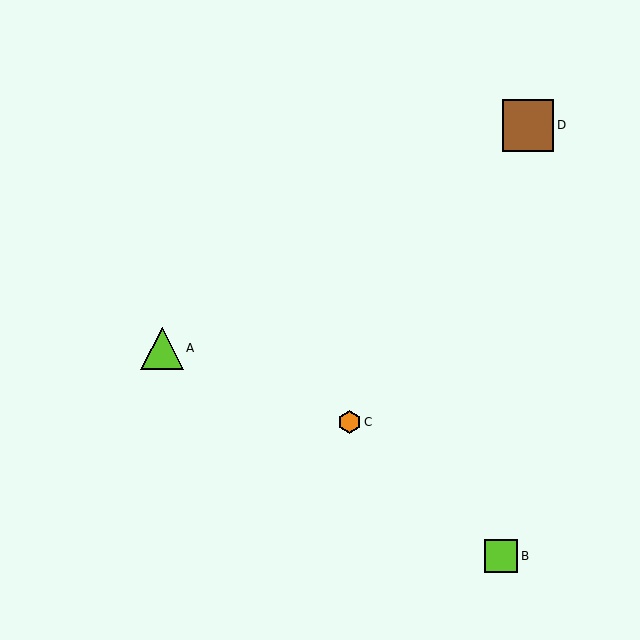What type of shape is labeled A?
Shape A is a lime triangle.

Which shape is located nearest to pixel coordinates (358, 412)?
The orange hexagon (labeled C) at (350, 422) is nearest to that location.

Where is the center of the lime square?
The center of the lime square is at (501, 556).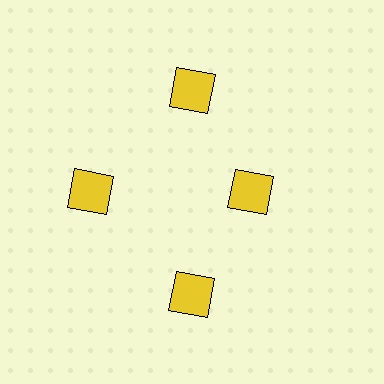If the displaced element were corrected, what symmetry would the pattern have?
It would have 4-fold rotational symmetry — the pattern would map onto itself every 90 degrees.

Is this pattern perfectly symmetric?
No. The 4 yellow squares are arranged in a ring, but one element near the 3 o'clock position is pulled inward toward the center, breaking the 4-fold rotational symmetry.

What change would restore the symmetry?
The symmetry would be restored by moving it outward, back onto the ring so that all 4 squares sit at equal angles and equal distance from the center.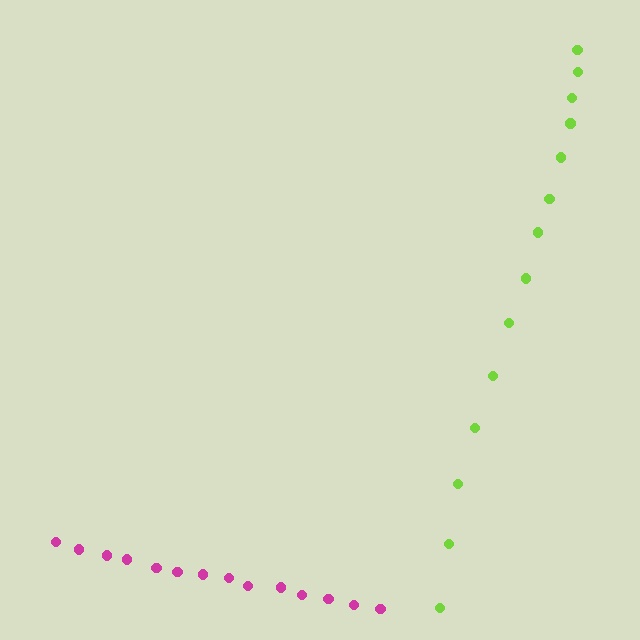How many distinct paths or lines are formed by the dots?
There are 2 distinct paths.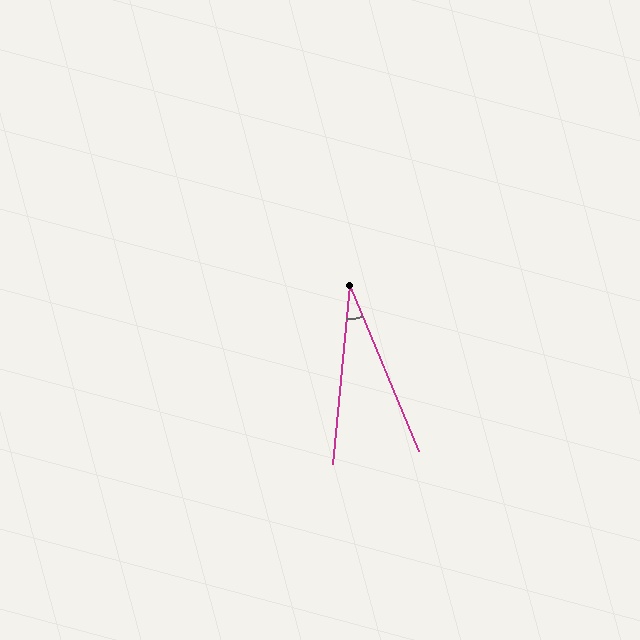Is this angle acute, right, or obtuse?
It is acute.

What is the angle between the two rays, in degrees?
Approximately 28 degrees.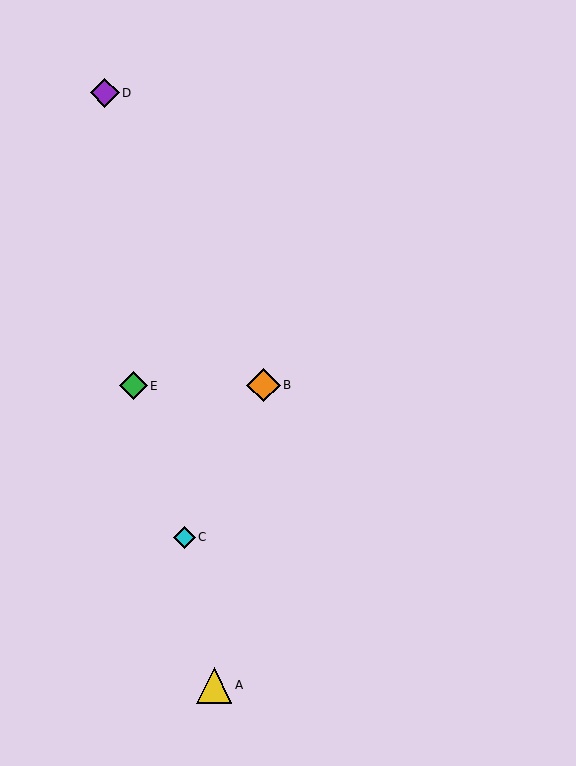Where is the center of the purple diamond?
The center of the purple diamond is at (105, 93).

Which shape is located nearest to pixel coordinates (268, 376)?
The orange diamond (labeled B) at (263, 385) is nearest to that location.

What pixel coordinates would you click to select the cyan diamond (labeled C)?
Click at (184, 537) to select the cyan diamond C.